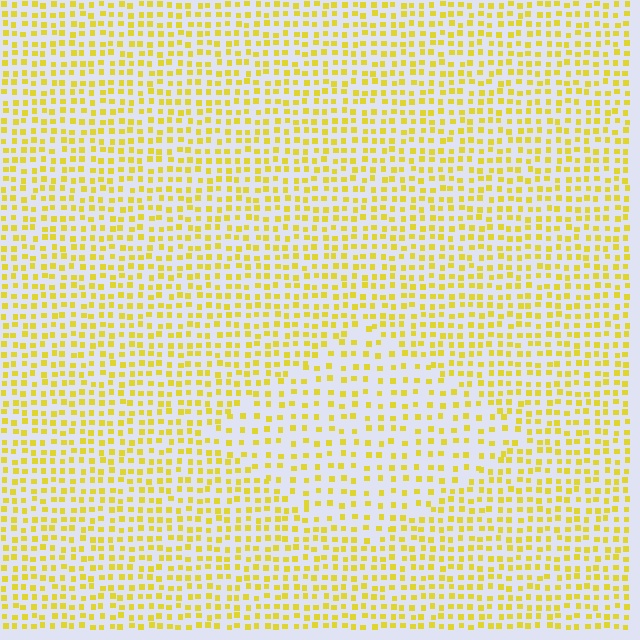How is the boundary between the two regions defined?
The boundary is defined by a change in element density (approximately 1.6x ratio). All elements are the same color, size, and shape.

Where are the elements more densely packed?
The elements are more densely packed outside the diamond boundary.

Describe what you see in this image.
The image contains small yellow elements arranged at two different densities. A diamond-shaped region is visible where the elements are less densely packed than the surrounding area.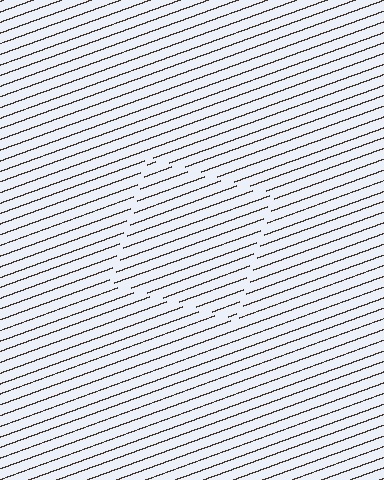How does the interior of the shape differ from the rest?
The interior of the shape contains the same grating, shifted by half a period — the contour is defined by the phase discontinuity where line-ends from the inner and outer gratings abut.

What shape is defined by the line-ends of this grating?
An illusory square. The interior of the shape contains the same grating, shifted by half a period — the contour is defined by the phase discontinuity where line-ends from the inner and outer gratings abut.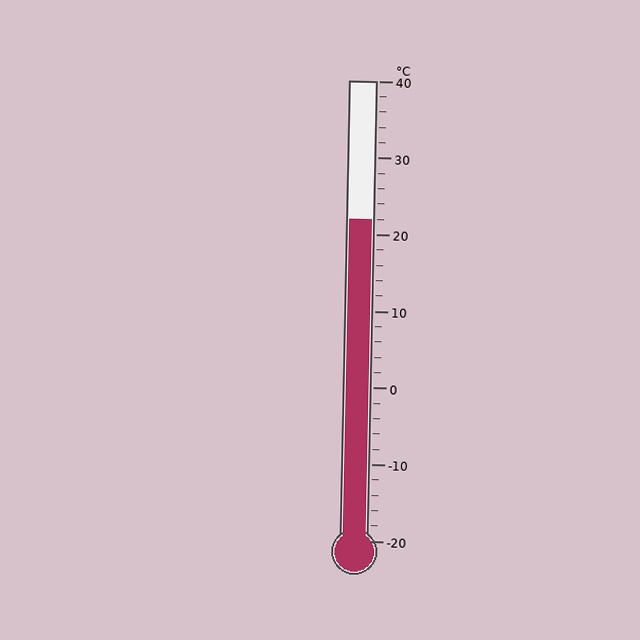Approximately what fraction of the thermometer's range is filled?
The thermometer is filled to approximately 70% of its range.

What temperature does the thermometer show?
The thermometer shows approximately 22°C.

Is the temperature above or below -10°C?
The temperature is above -10°C.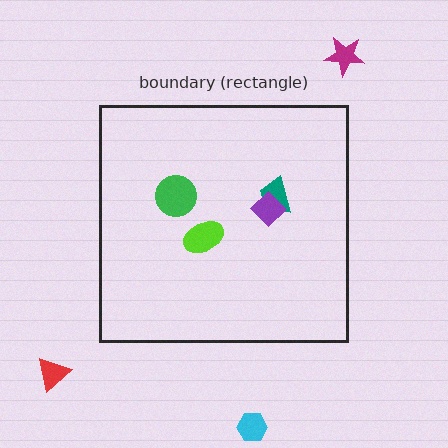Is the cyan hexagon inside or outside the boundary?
Outside.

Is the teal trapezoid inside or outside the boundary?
Inside.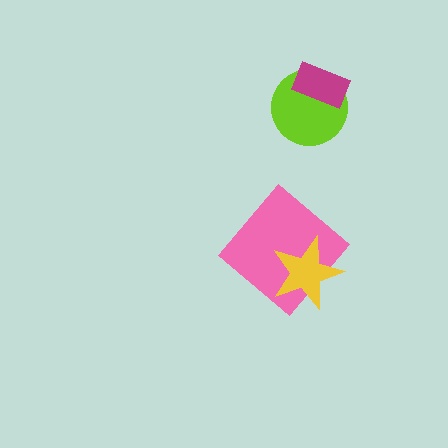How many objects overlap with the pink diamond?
1 object overlaps with the pink diamond.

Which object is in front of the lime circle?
The magenta rectangle is in front of the lime circle.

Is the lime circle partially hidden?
Yes, it is partially covered by another shape.